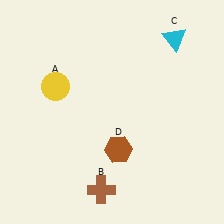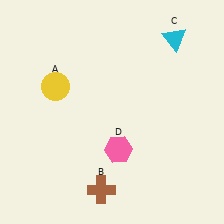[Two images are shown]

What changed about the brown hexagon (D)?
In Image 1, D is brown. In Image 2, it changed to pink.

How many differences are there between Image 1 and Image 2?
There is 1 difference between the two images.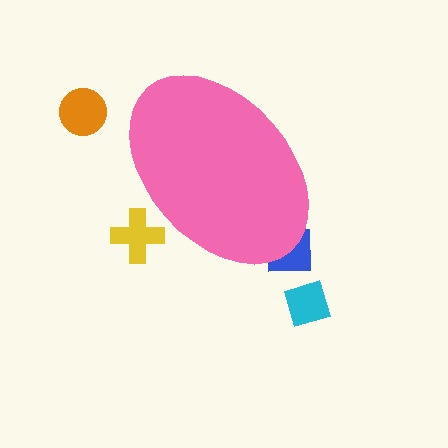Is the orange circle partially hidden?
No, the orange circle is fully visible.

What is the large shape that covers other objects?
A pink ellipse.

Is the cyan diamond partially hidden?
No, the cyan diamond is fully visible.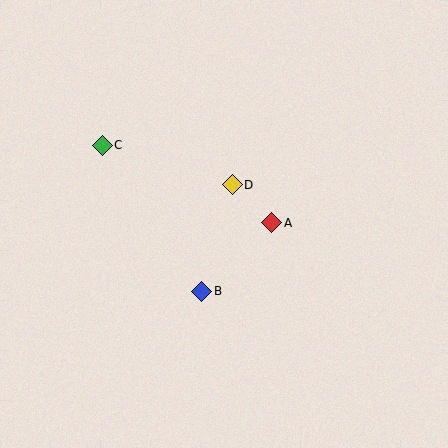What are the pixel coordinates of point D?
Point D is at (232, 185).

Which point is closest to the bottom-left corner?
Point B is closest to the bottom-left corner.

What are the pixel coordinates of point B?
Point B is at (202, 291).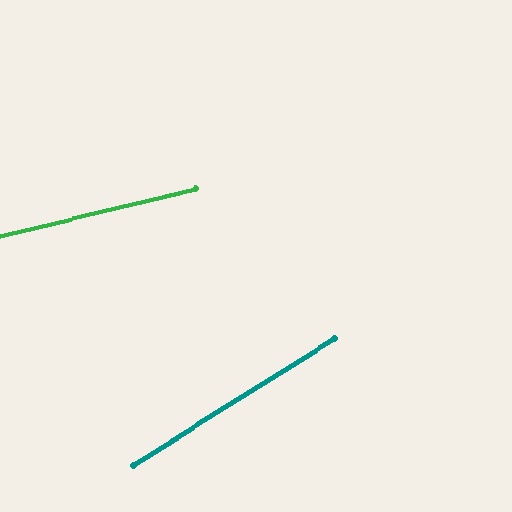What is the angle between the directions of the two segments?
Approximately 18 degrees.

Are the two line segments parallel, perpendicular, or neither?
Neither parallel nor perpendicular — they differ by about 18°.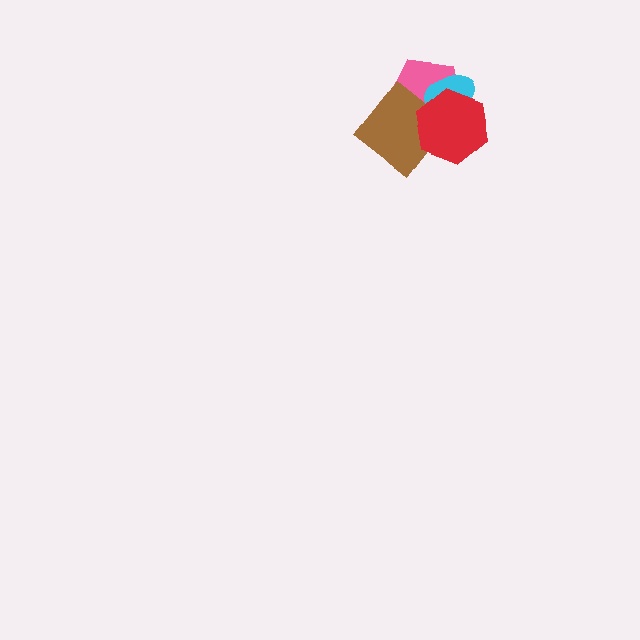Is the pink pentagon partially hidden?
Yes, it is partially covered by another shape.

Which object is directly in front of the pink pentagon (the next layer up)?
The brown diamond is directly in front of the pink pentagon.